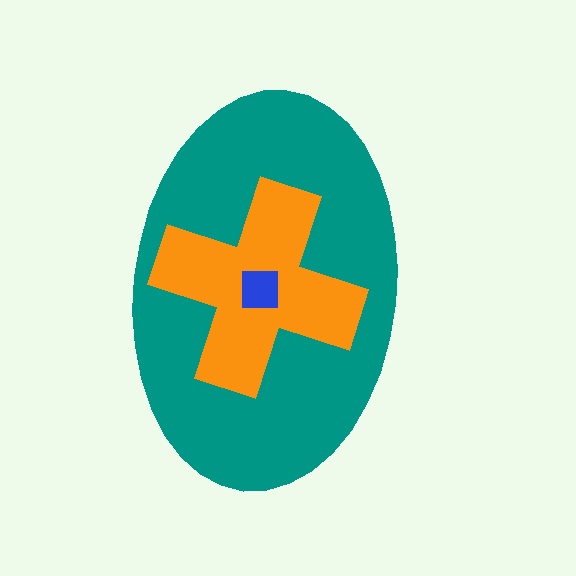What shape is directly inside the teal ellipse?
The orange cross.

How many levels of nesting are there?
3.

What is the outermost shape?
The teal ellipse.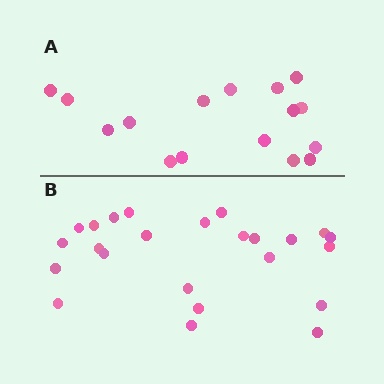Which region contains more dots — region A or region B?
Region B (the bottom region) has more dots.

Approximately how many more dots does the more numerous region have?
Region B has roughly 8 or so more dots than region A.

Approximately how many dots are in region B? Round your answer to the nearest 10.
About 20 dots. (The exact count is 24, which rounds to 20.)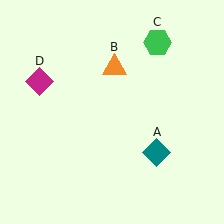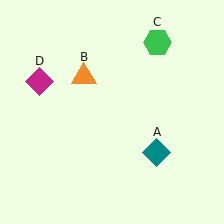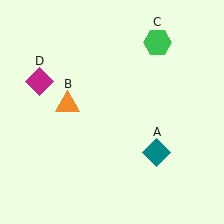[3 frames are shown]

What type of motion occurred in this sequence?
The orange triangle (object B) rotated counterclockwise around the center of the scene.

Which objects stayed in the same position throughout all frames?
Teal diamond (object A) and green hexagon (object C) and magenta diamond (object D) remained stationary.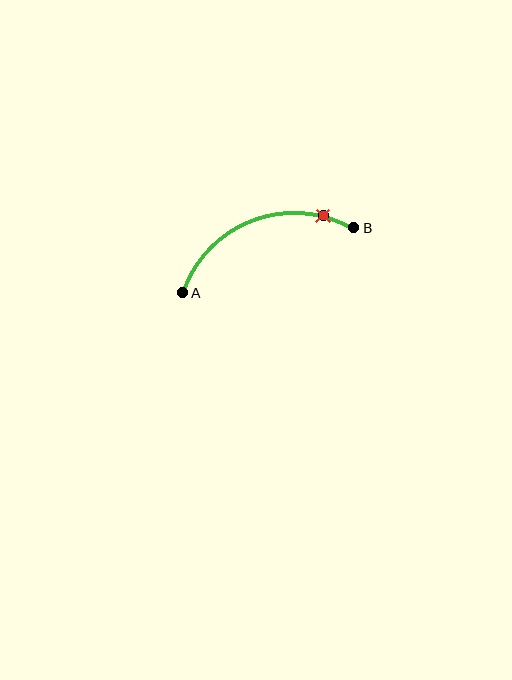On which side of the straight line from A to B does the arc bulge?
The arc bulges above the straight line connecting A and B.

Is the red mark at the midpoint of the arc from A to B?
No. The red mark lies on the arc but is closer to endpoint B. The arc midpoint would be at the point on the curve equidistant along the arc from both A and B.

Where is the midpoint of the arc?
The arc midpoint is the point on the curve farthest from the straight line joining A and B. It sits above that line.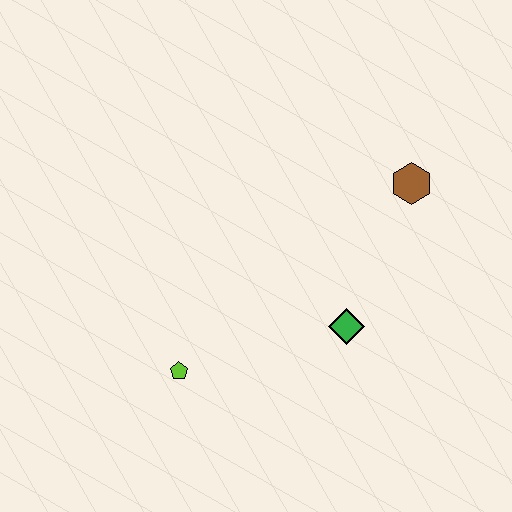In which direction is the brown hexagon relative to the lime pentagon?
The brown hexagon is to the right of the lime pentagon.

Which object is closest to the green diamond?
The brown hexagon is closest to the green diamond.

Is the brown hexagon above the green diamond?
Yes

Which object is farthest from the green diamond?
The lime pentagon is farthest from the green diamond.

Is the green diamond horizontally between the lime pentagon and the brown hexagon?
Yes